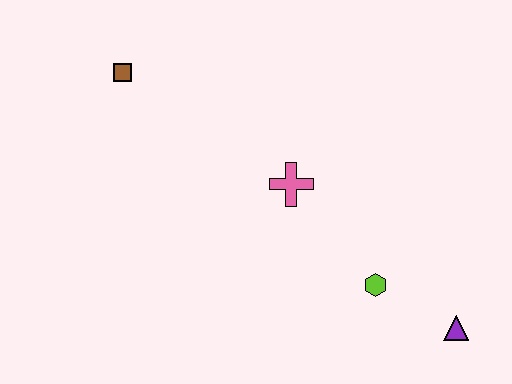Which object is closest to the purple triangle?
The lime hexagon is closest to the purple triangle.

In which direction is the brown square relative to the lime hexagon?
The brown square is to the left of the lime hexagon.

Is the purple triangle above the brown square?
No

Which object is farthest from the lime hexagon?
The brown square is farthest from the lime hexagon.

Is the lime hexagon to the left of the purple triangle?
Yes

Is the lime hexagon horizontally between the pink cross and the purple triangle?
Yes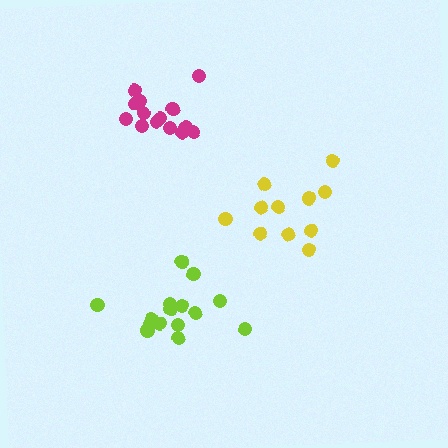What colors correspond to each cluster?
The clusters are colored: magenta, yellow, lime.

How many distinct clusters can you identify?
There are 3 distinct clusters.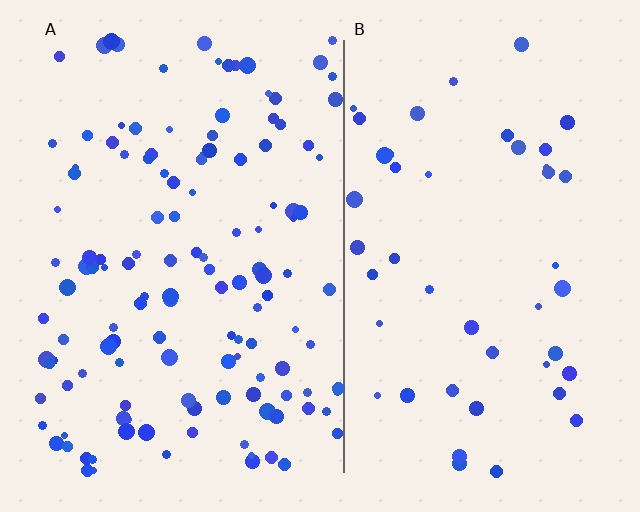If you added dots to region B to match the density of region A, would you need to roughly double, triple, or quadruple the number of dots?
Approximately triple.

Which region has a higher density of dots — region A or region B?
A (the left).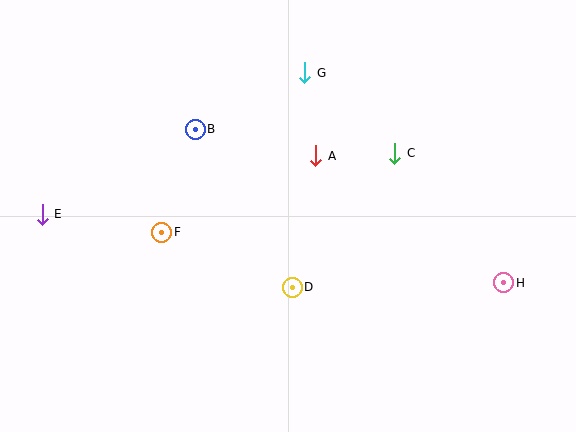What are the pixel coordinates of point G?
Point G is at (305, 73).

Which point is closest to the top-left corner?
Point E is closest to the top-left corner.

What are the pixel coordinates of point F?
Point F is at (162, 232).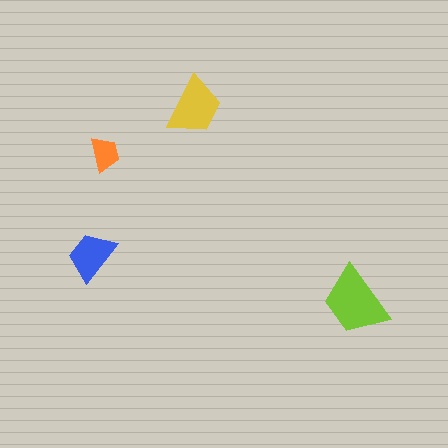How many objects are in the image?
There are 4 objects in the image.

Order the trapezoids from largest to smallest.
the lime one, the yellow one, the blue one, the orange one.